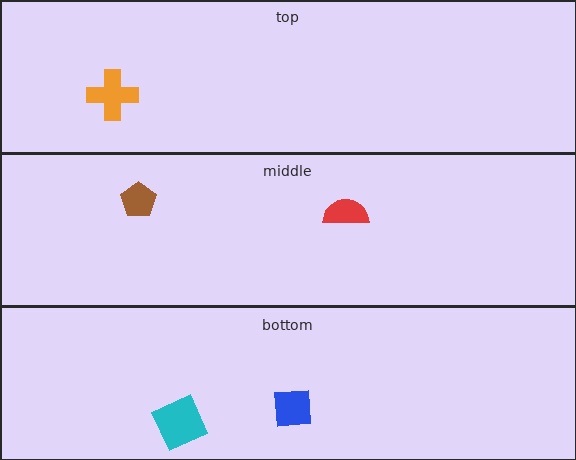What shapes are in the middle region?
The brown pentagon, the red semicircle.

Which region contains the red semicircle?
The middle region.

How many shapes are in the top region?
1.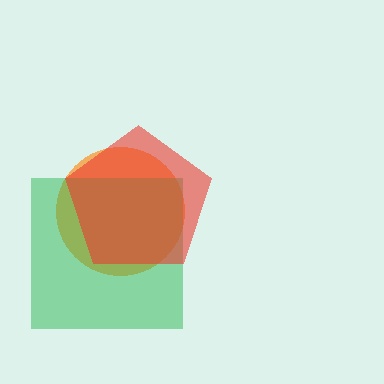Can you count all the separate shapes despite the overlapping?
Yes, there are 3 separate shapes.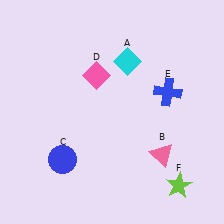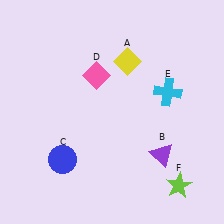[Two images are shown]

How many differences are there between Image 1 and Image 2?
There are 3 differences between the two images.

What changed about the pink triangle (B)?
In Image 1, B is pink. In Image 2, it changed to purple.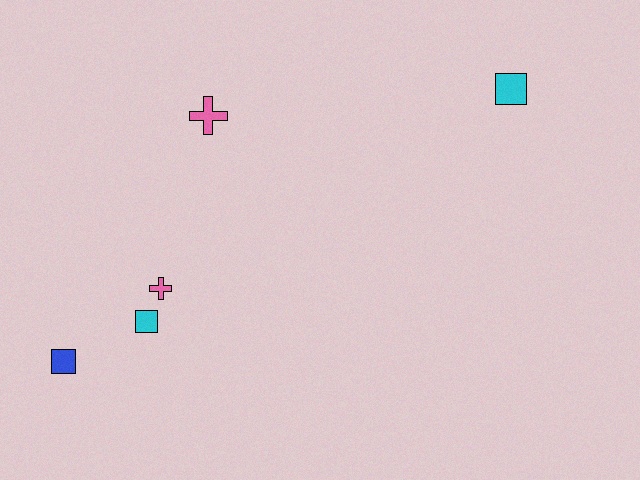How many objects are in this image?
There are 5 objects.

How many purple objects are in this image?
There are no purple objects.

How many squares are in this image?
There are 3 squares.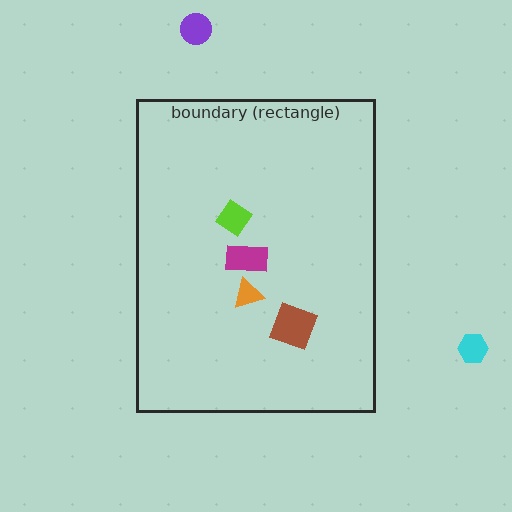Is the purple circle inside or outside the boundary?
Outside.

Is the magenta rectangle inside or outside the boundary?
Inside.